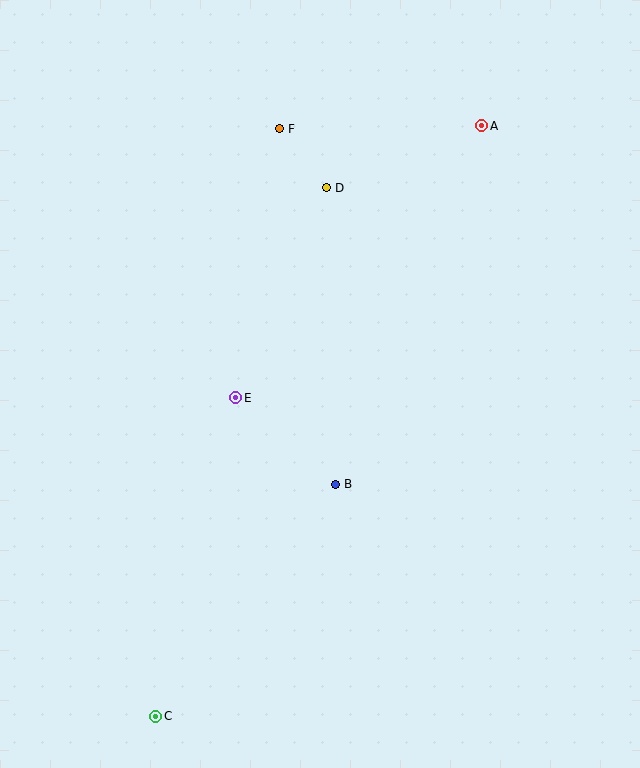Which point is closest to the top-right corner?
Point A is closest to the top-right corner.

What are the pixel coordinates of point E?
Point E is at (236, 398).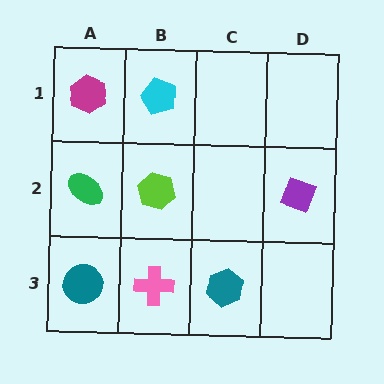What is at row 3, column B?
A pink cross.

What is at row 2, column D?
A purple diamond.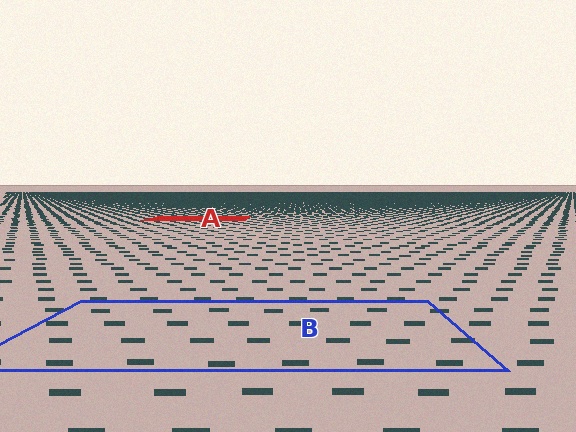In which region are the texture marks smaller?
The texture marks are smaller in region A, because it is farther away.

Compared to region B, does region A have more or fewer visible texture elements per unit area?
Region A has more texture elements per unit area — they are packed more densely because it is farther away.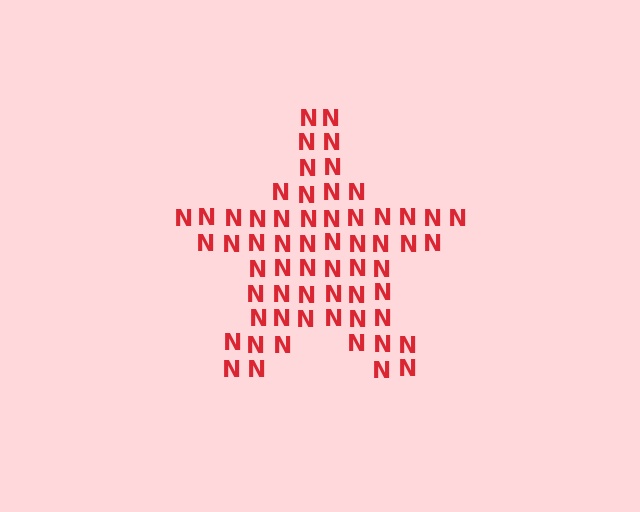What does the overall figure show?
The overall figure shows a star.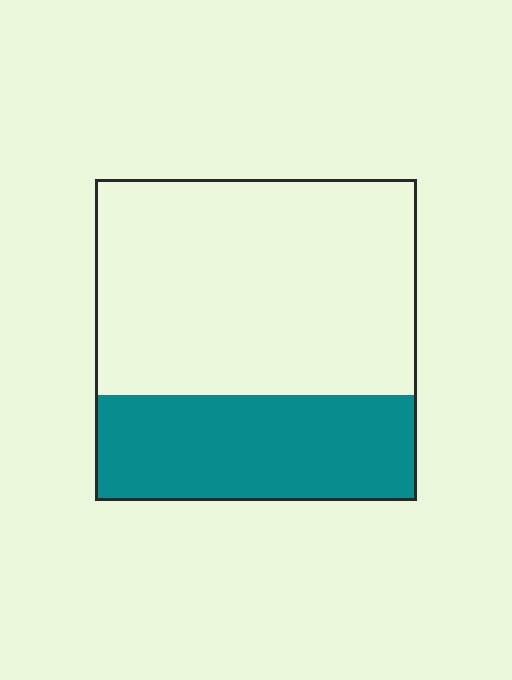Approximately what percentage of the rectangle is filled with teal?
Approximately 35%.